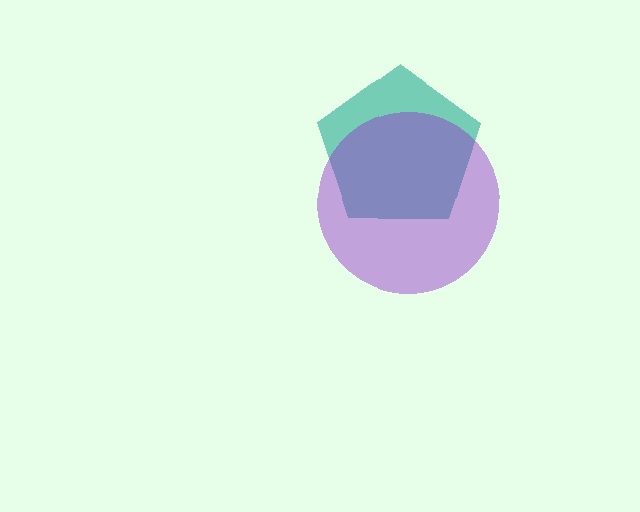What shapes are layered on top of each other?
The layered shapes are: a teal pentagon, a purple circle.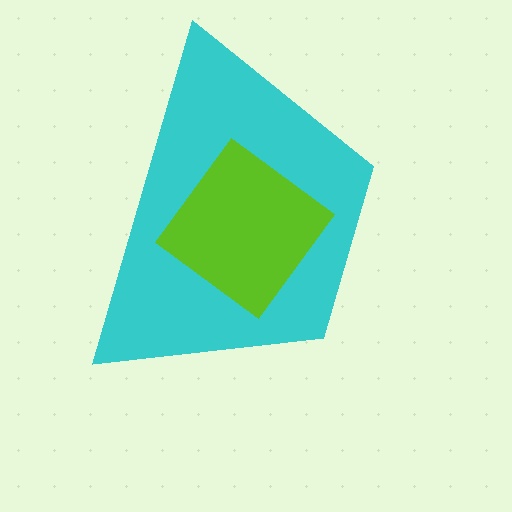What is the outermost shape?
The cyan trapezoid.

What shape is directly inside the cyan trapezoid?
The lime diamond.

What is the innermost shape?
The lime diamond.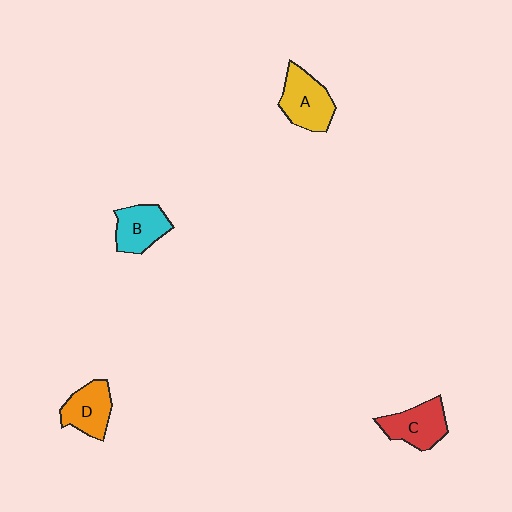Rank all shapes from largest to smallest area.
From largest to smallest: A (yellow), C (red), B (cyan), D (orange).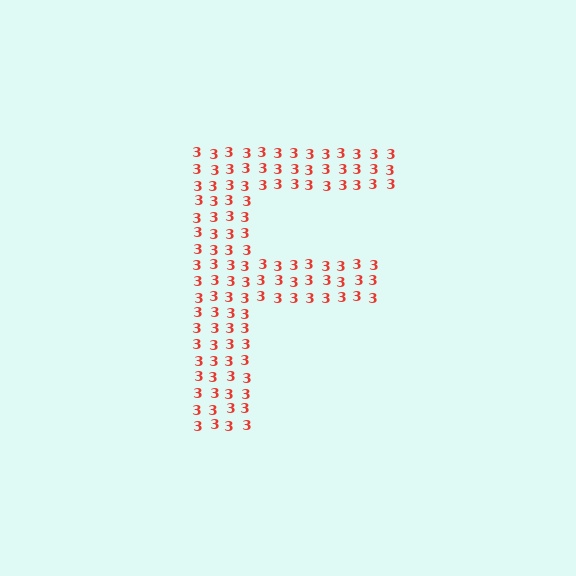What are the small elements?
The small elements are digit 3's.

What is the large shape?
The large shape is the letter F.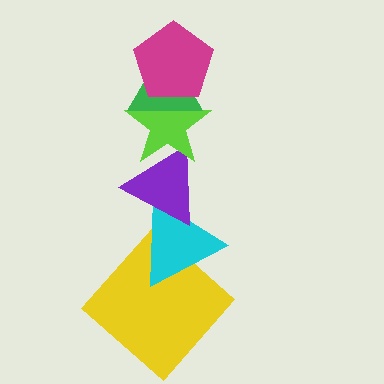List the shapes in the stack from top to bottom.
From top to bottom: the magenta pentagon, the green triangle, the lime star, the purple triangle, the cyan triangle, the yellow diamond.